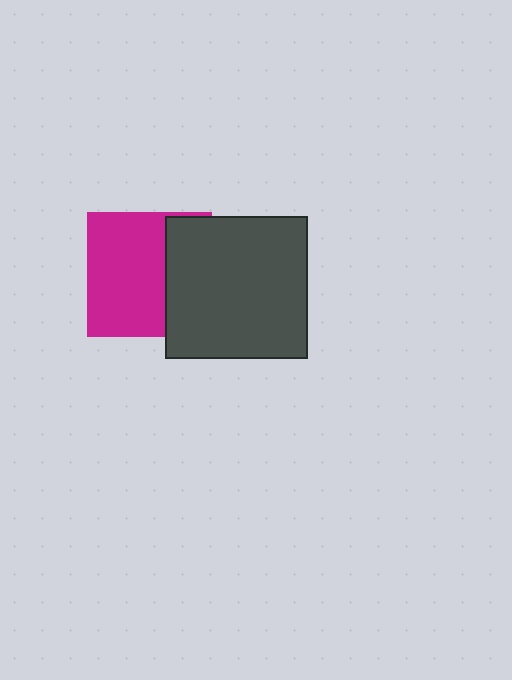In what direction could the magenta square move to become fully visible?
The magenta square could move left. That would shift it out from behind the dark gray square entirely.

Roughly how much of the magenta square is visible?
About half of it is visible (roughly 64%).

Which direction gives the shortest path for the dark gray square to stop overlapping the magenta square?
Moving right gives the shortest separation.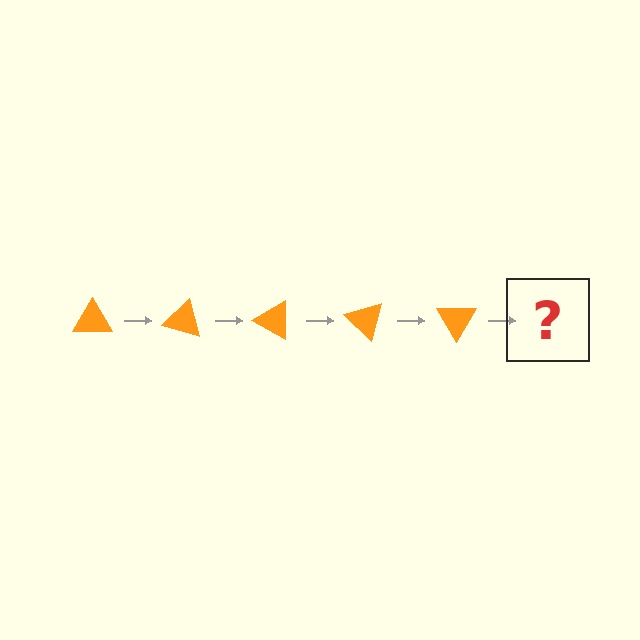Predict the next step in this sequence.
The next step is an orange triangle rotated 75 degrees.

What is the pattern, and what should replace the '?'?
The pattern is that the triangle rotates 15 degrees each step. The '?' should be an orange triangle rotated 75 degrees.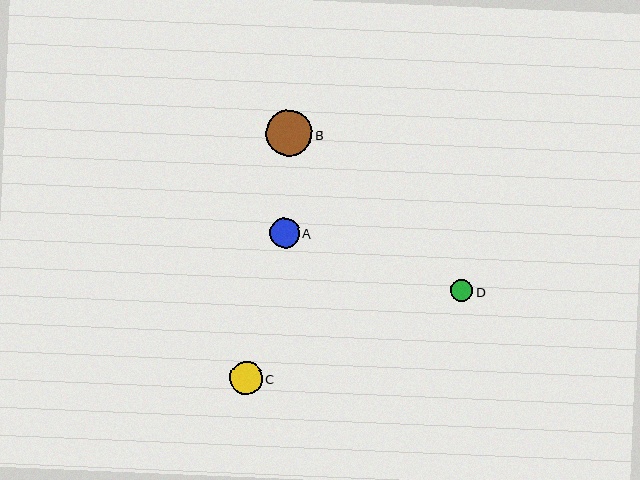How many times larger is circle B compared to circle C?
Circle B is approximately 1.4 times the size of circle C.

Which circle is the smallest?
Circle D is the smallest with a size of approximately 22 pixels.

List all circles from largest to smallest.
From largest to smallest: B, C, A, D.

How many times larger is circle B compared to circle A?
Circle B is approximately 1.5 times the size of circle A.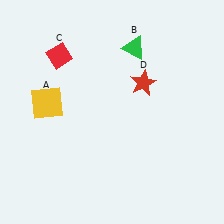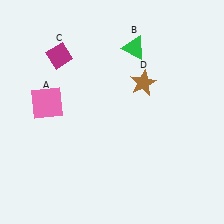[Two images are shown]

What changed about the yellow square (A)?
In Image 1, A is yellow. In Image 2, it changed to pink.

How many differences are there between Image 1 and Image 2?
There are 3 differences between the two images.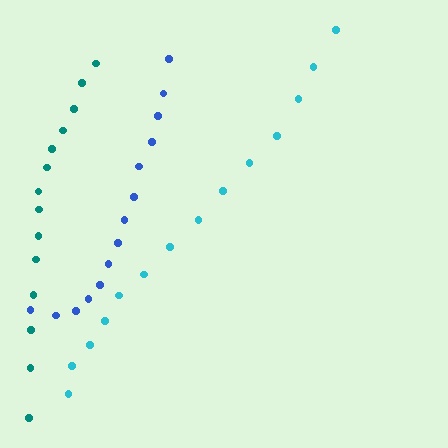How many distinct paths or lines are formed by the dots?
There are 3 distinct paths.